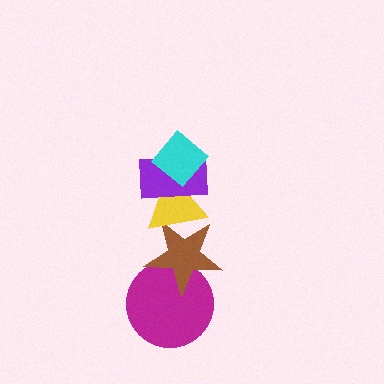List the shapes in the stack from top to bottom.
From top to bottom: the cyan diamond, the purple rectangle, the yellow triangle, the brown star, the magenta circle.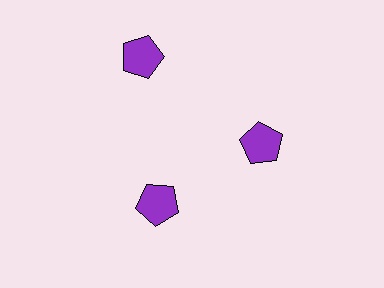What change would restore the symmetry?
The symmetry would be restored by moving it inward, back onto the ring so that all 3 pentagons sit at equal angles and equal distance from the center.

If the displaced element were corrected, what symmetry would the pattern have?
It would have 3-fold rotational symmetry — the pattern would map onto itself every 120 degrees.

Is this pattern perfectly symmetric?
No. The 3 purple pentagons are arranged in a ring, but one element near the 11 o'clock position is pushed outward from the center, breaking the 3-fold rotational symmetry.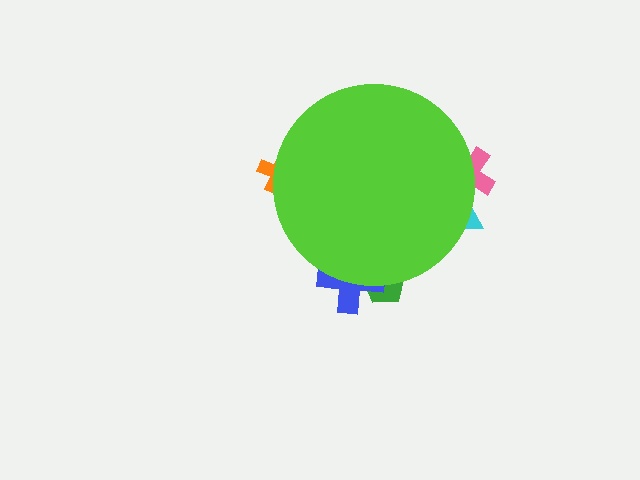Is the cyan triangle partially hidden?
Yes, the cyan triangle is partially hidden behind the lime circle.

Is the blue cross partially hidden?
Yes, the blue cross is partially hidden behind the lime circle.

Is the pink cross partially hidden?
Yes, the pink cross is partially hidden behind the lime circle.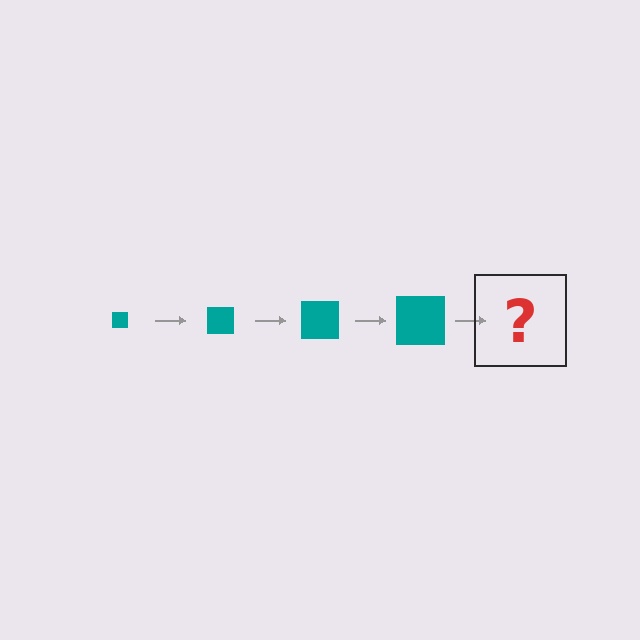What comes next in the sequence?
The next element should be a teal square, larger than the previous one.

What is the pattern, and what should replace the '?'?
The pattern is that the square gets progressively larger each step. The '?' should be a teal square, larger than the previous one.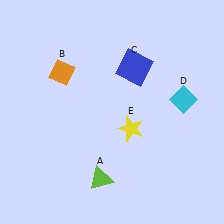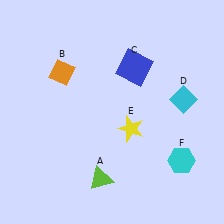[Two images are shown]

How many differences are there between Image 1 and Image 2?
There is 1 difference between the two images.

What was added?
A cyan hexagon (F) was added in Image 2.